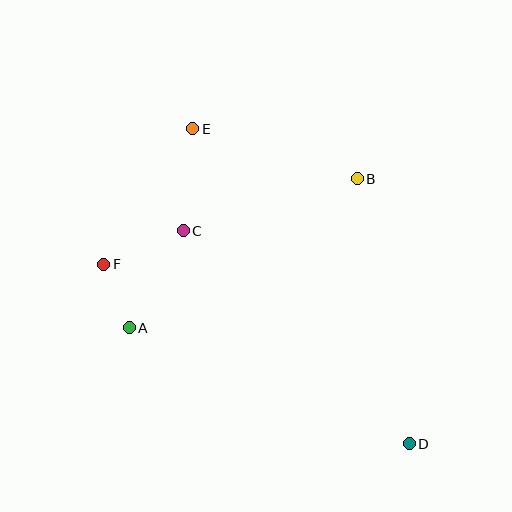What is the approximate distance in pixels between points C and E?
The distance between C and E is approximately 102 pixels.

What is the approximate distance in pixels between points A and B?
The distance between A and B is approximately 272 pixels.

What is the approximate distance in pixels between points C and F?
The distance between C and F is approximately 87 pixels.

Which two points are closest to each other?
Points A and F are closest to each other.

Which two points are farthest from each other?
Points D and E are farthest from each other.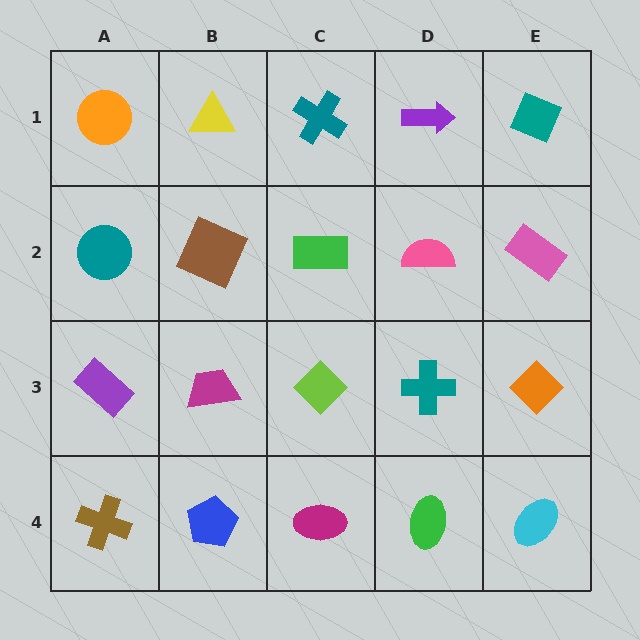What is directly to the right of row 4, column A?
A blue pentagon.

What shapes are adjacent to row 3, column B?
A brown square (row 2, column B), a blue pentagon (row 4, column B), a purple rectangle (row 3, column A), a lime diamond (row 3, column C).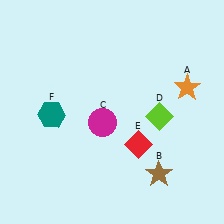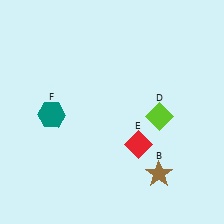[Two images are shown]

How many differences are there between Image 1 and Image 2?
There are 2 differences between the two images.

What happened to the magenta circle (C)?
The magenta circle (C) was removed in Image 2. It was in the bottom-left area of Image 1.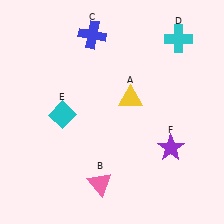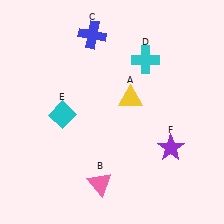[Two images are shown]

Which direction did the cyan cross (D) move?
The cyan cross (D) moved left.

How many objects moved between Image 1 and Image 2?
1 object moved between the two images.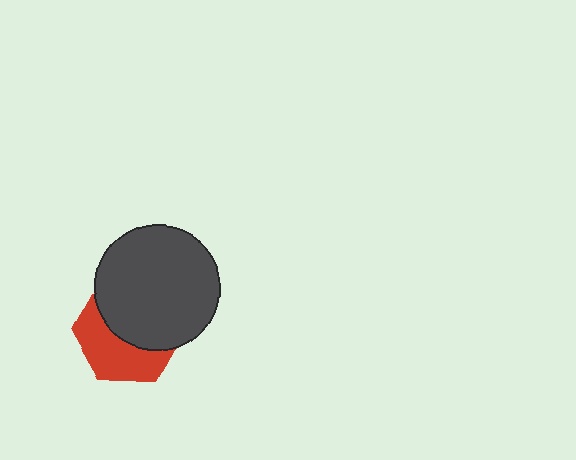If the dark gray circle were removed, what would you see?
You would see the complete red hexagon.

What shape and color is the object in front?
The object in front is a dark gray circle.